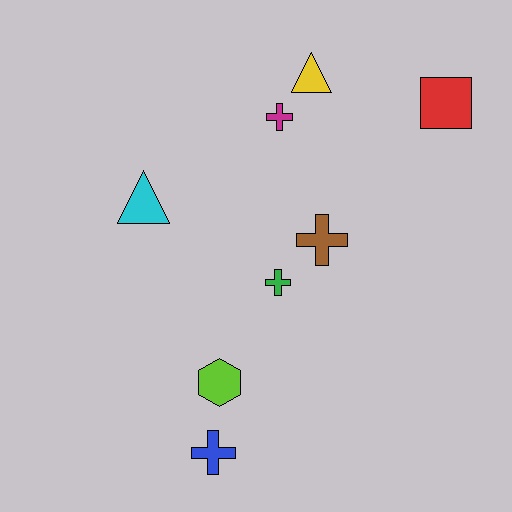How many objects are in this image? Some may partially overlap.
There are 8 objects.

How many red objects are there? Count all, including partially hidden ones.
There is 1 red object.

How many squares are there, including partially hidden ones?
There is 1 square.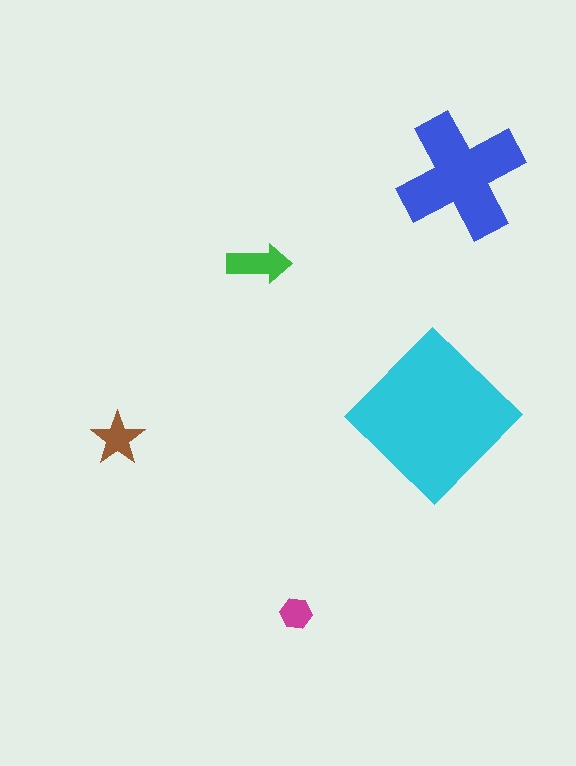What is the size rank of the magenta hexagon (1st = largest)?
5th.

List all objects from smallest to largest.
The magenta hexagon, the brown star, the green arrow, the blue cross, the cyan diamond.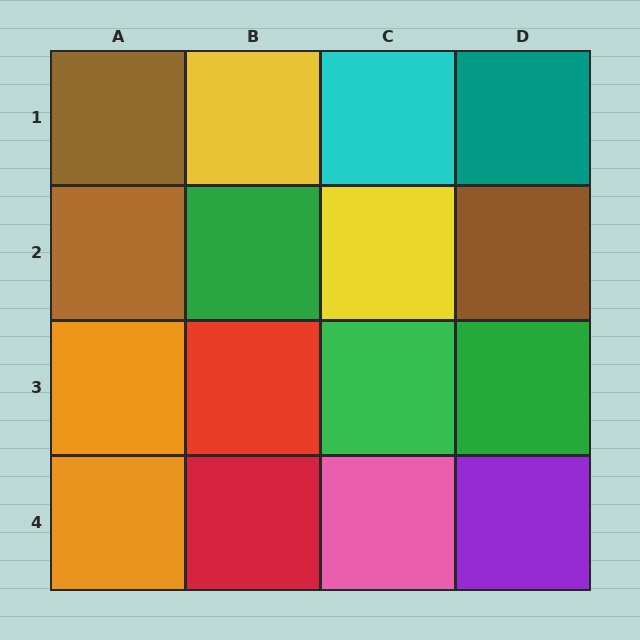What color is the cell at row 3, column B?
Red.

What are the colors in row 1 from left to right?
Brown, yellow, cyan, teal.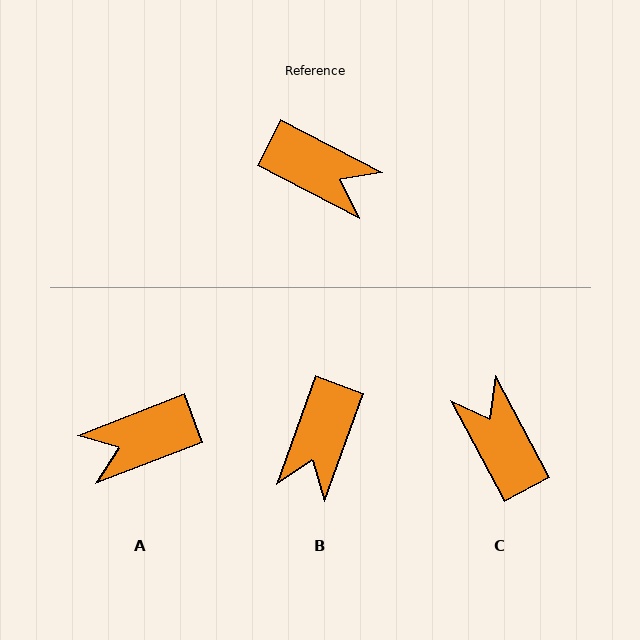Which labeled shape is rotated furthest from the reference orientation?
C, about 146 degrees away.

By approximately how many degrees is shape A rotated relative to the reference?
Approximately 131 degrees clockwise.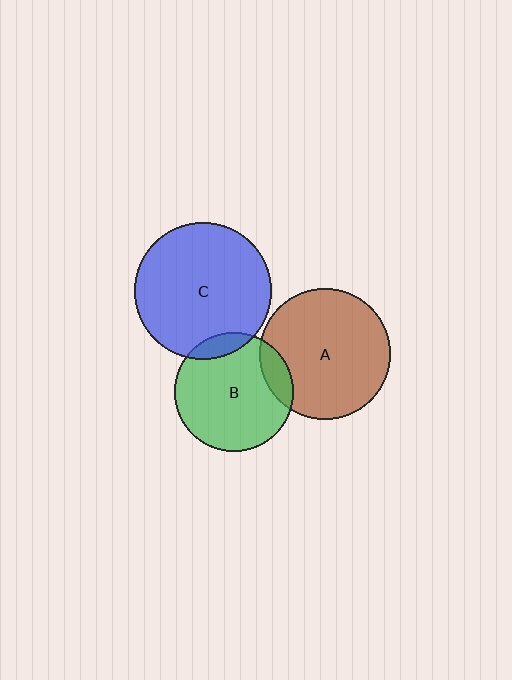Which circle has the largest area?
Circle C (blue).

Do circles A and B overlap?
Yes.